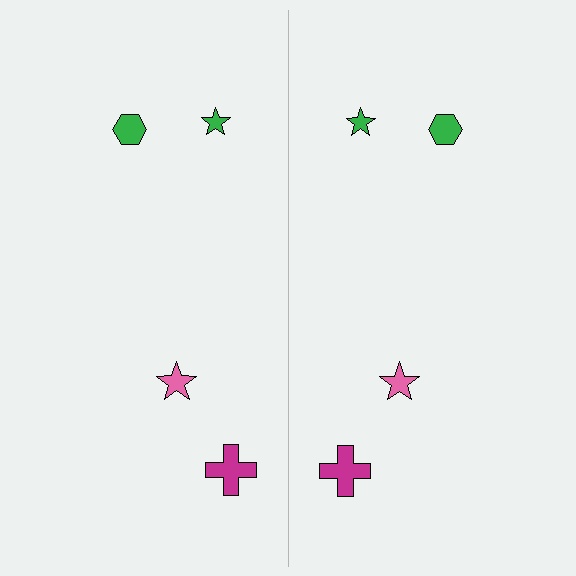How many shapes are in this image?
There are 8 shapes in this image.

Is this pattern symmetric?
Yes, this pattern has bilateral (reflection) symmetry.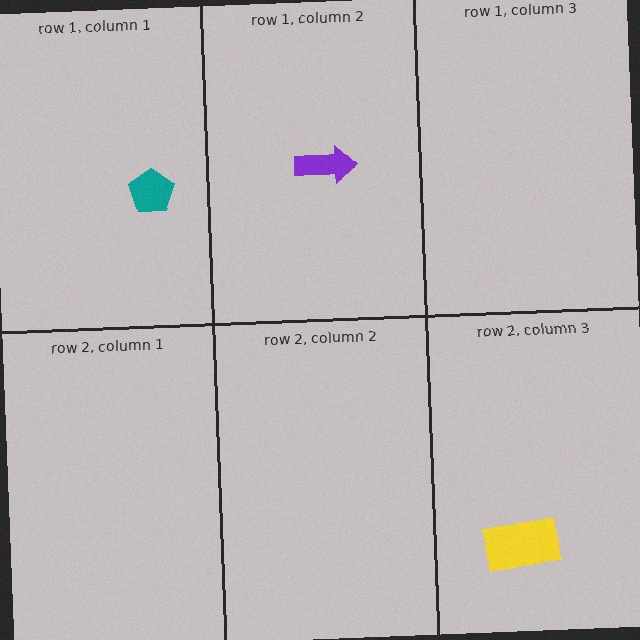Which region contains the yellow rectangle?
The row 2, column 3 region.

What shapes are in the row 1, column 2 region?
The purple arrow.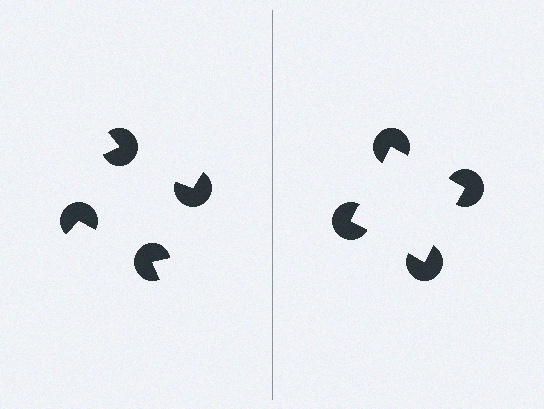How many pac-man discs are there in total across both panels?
8 — 4 on each side.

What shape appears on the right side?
An illusory square.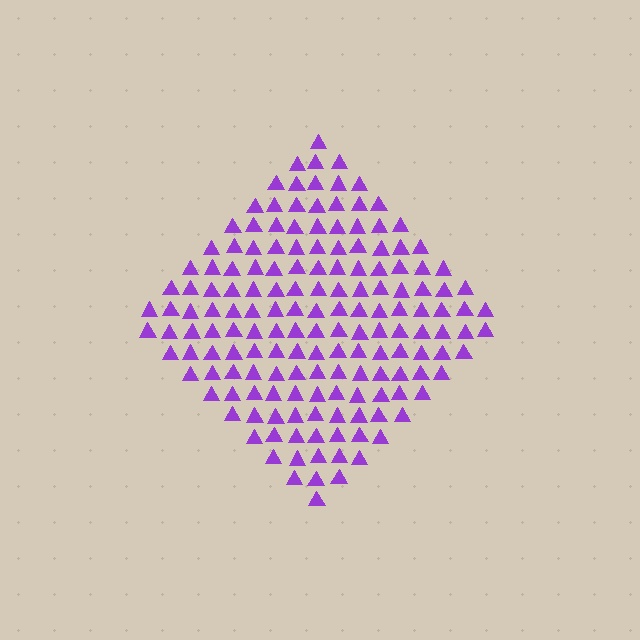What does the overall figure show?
The overall figure shows a diamond.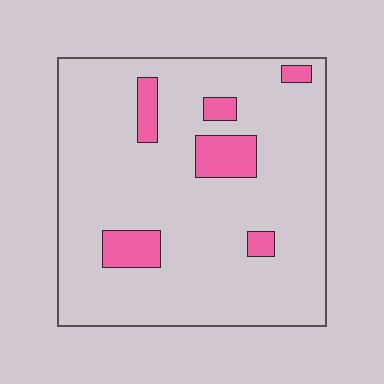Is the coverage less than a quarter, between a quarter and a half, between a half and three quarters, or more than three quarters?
Less than a quarter.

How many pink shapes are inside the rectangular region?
6.